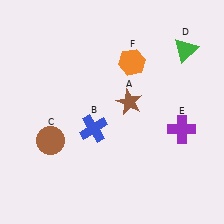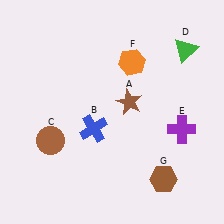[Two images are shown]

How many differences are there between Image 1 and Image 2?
There is 1 difference between the two images.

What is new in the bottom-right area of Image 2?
A brown hexagon (G) was added in the bottom-right area of Image 2.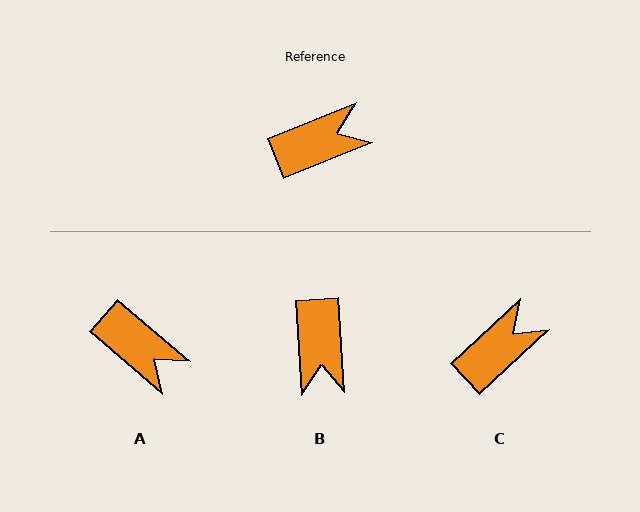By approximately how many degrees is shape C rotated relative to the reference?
Approximately 21 degrees counter-clockwise.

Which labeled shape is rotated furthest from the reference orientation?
B, about 108 degrees away.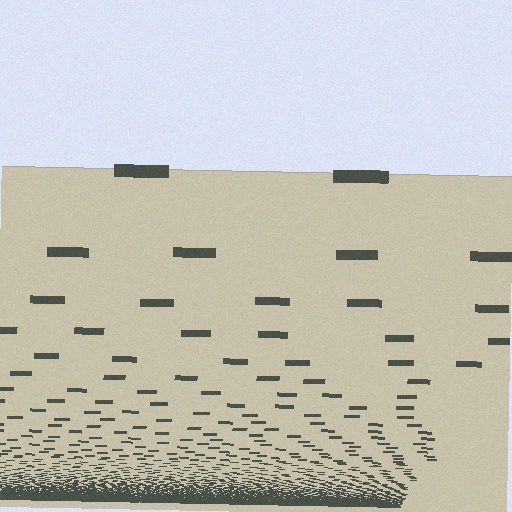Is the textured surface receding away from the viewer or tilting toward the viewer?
The surface appears to tilt toward the viewer. Texture elements get larger and sparser toward the top.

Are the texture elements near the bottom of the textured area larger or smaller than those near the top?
Smaller. The gradient is inverted — elements near the bottom are smaller and denser.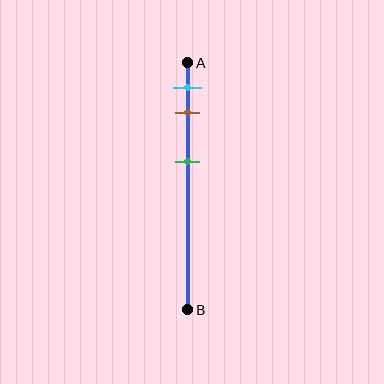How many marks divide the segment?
There are 3 marks dividing the segment.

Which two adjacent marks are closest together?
The cyan and brown marks are the closest adjacent pair.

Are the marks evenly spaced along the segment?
No, the marks are not evenly spaced.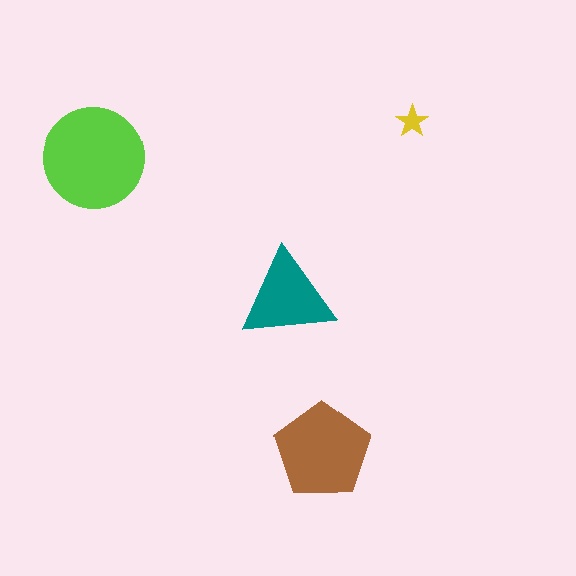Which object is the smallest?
The yellow star.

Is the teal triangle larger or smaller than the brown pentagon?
Smaller.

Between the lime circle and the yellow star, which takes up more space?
The lime circle.